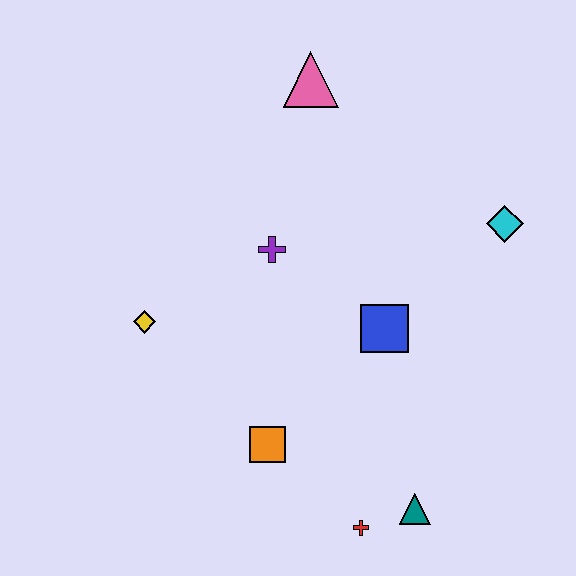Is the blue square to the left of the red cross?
No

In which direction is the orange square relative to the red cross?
The orange square is to the left of the red cross.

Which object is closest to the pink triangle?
The purple cross is closest to the pink triangle.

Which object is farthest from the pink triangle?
The red cross is farthest from the pink triangle.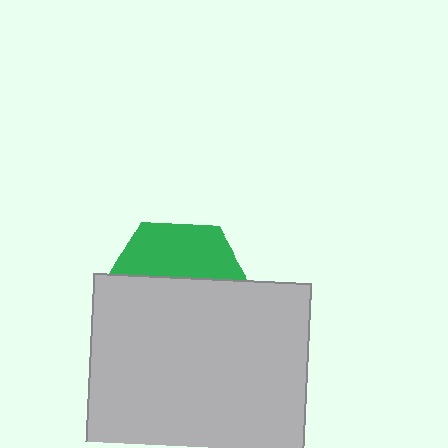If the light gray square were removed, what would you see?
You would see the complete green hexagon.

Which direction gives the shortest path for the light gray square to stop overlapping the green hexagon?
Moving down gives the shortest separation.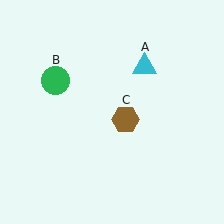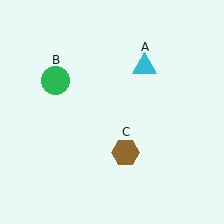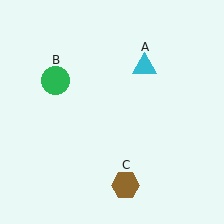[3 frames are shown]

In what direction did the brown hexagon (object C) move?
The brown hexagon (object C) moved down.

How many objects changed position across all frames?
1 object changed position: brown hexagon (object C).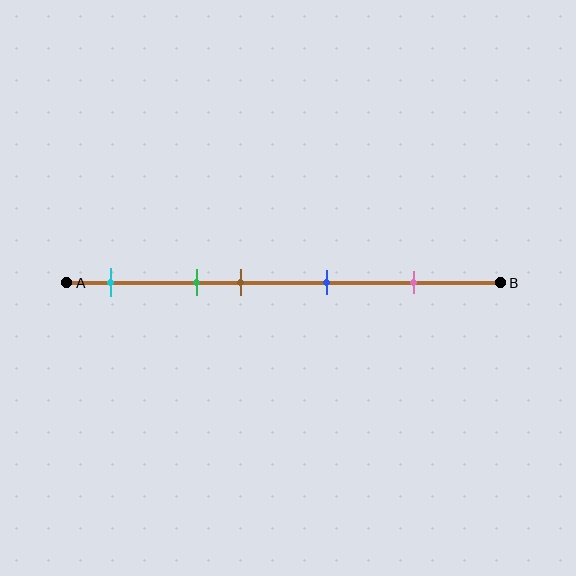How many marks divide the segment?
There are 5 marks dividing the segment.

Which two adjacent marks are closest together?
The green and brown marks are the closest adjacent pair.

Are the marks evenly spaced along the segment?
No, the marks are not evenly spaced.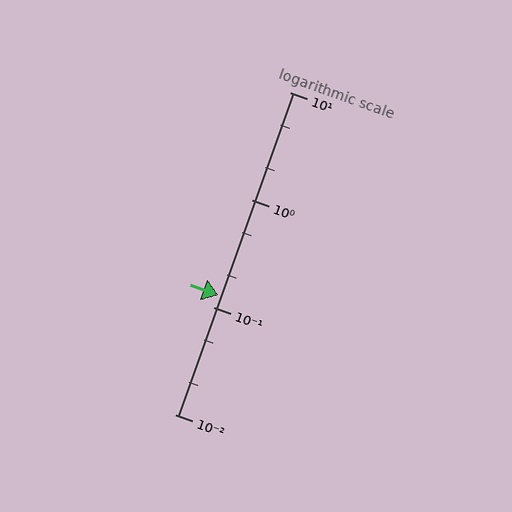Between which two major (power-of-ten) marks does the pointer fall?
The pointer is between 0.1 and 1.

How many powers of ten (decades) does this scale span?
The scale spans 3 decades, from 0.01 to 10.